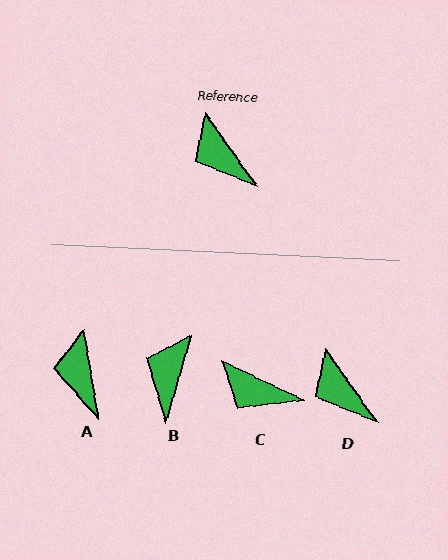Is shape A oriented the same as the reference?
No, it is off by about 26 degrees.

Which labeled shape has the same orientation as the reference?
D.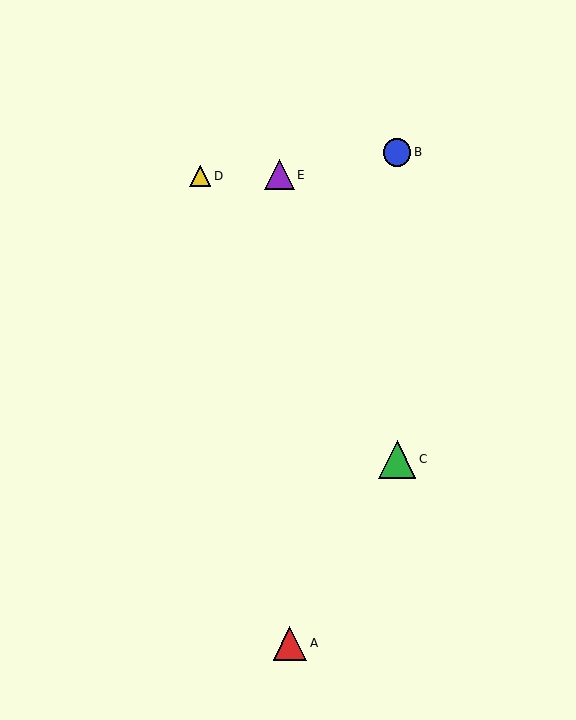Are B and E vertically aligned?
No, B is at x≈397 and E is at x≈280.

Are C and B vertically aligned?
Yes, both are at x≈397.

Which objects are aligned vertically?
Objects B, C are aligned vertically.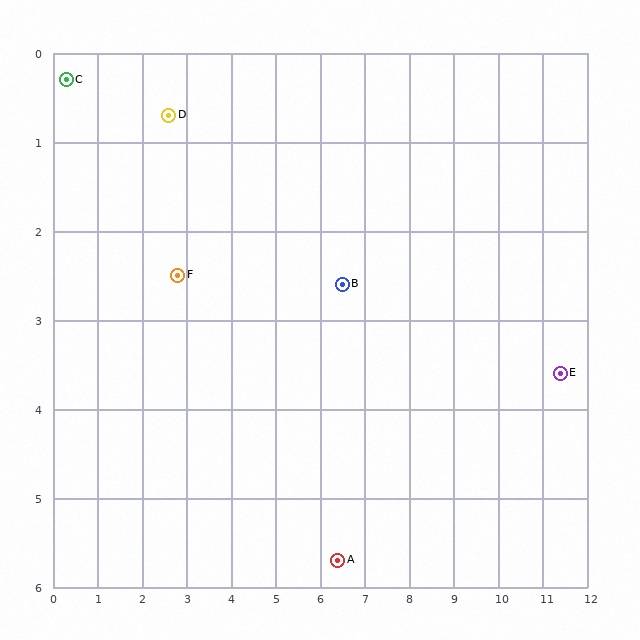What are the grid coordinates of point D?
Point D is at approximately (2.6, 0.7).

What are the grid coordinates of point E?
Point E is at approximately (11.4, 3.6).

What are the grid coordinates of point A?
Point A is at approximately (6.4, 5.7).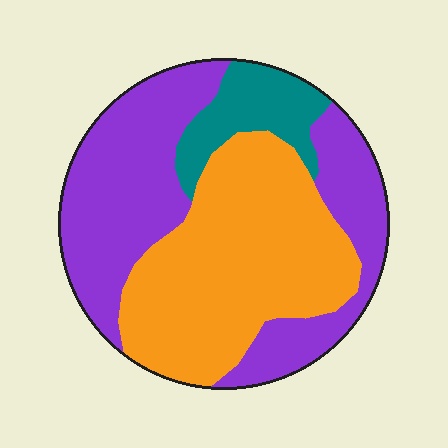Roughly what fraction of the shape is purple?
Purple covers 45% of the shape.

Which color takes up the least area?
Teal, at roughly 10%.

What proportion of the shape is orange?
Orange covers around 45% of the shape.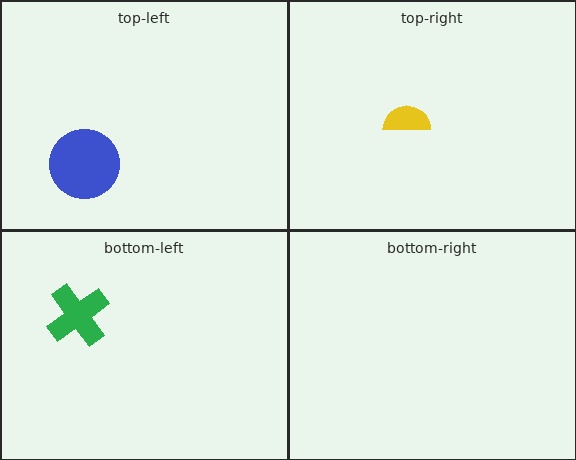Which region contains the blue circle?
The top-left region.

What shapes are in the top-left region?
The blue circle.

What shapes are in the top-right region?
The yellow semicircle.